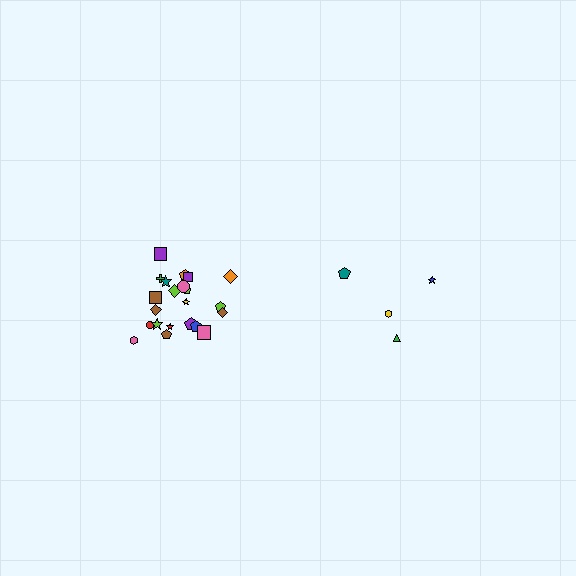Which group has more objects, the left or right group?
The left group.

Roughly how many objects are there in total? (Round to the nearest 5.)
Roughly 25 objects in total.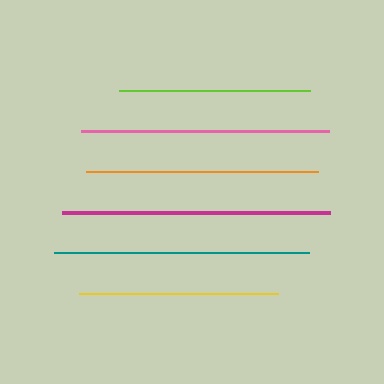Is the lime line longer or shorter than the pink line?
The pink line is longer than the lime line.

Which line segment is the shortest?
The lime line is the shortest at approximately 191 pixels.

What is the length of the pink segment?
The pink segment is approximately 248 pixels long.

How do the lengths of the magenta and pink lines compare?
The magenta and pink lines are approximately the same length.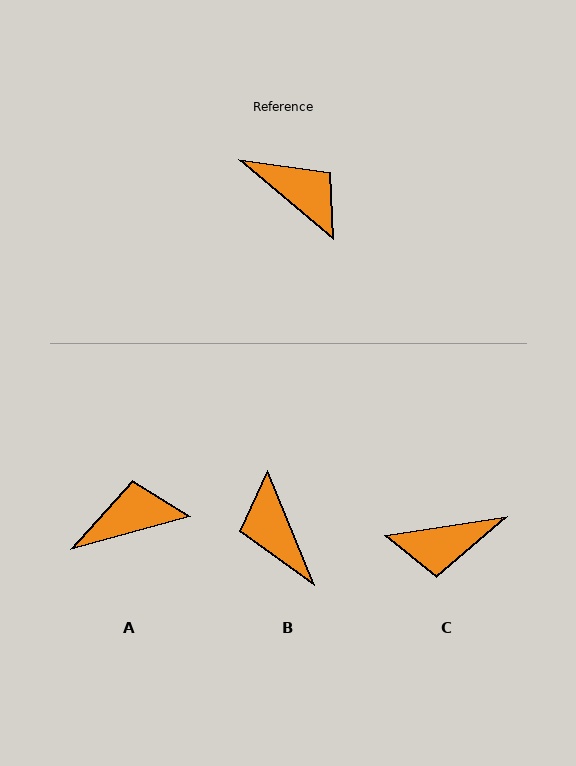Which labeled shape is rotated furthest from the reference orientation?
B, about 153 degrees away.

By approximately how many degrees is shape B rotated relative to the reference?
Approximately 153 degrees counter-clockwise.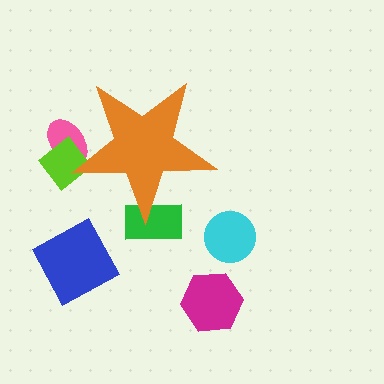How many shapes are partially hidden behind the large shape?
3 shapes are partially hidden.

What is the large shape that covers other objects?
An orange star.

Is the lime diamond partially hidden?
Yes, the lime diamond is partially hidden behind the orange star.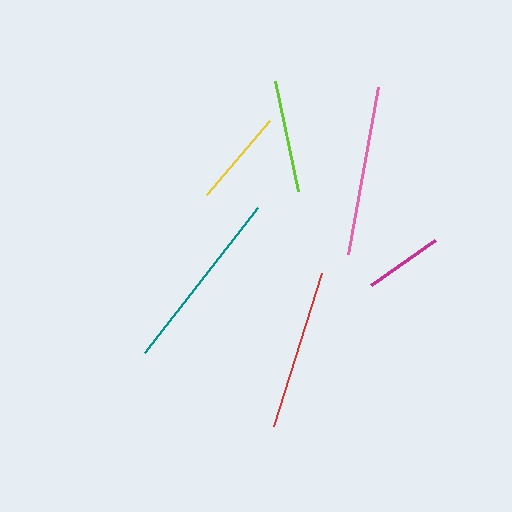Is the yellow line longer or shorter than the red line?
The red line is longer than the yellow line.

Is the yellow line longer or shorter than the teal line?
The teal line is longer than the yellow line.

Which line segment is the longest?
The teal line is the longest at approximately 184 pixels.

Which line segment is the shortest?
The magenta line is the shortest at approximately 78 pixels.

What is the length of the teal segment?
The teal segment is approximately 184 pixels long.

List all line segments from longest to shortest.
From longest to shortest: teal, pink, red, lime, yellow, magenta.